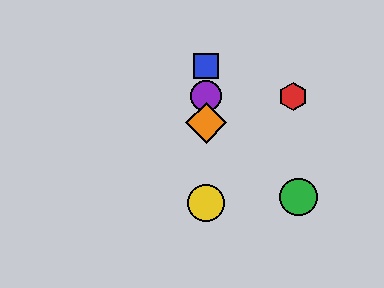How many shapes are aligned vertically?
4 shapes (the blue square, the yellow circle, the purple circle, the orange diamond) are aligned vertically.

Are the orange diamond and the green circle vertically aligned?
No, the orange diamond is at x≈206 and the green circle is at x≈299.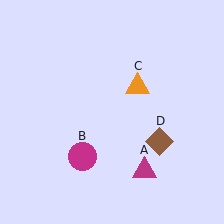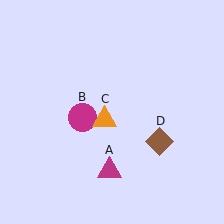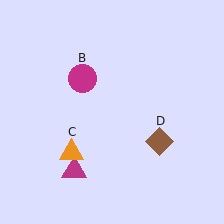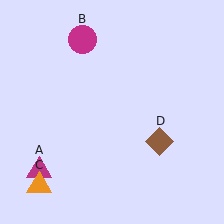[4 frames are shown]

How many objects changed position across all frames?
3 objects changed position: magenta triangle (object A), magenta circle (object B), orange triangle (object C).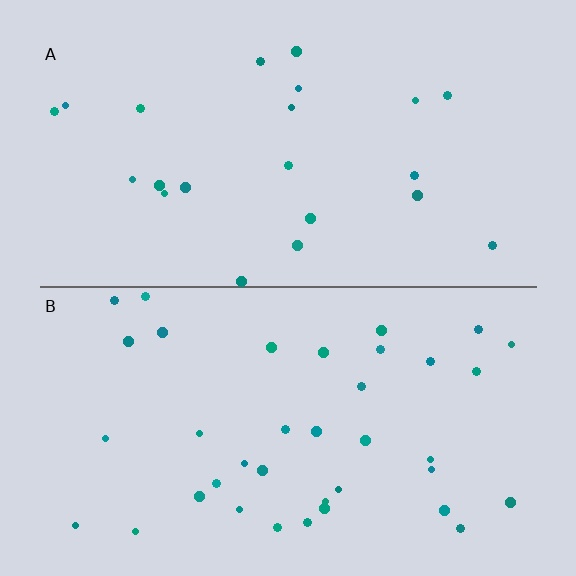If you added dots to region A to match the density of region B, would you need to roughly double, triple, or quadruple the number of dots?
Approximately double.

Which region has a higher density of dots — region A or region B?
B (the bottom).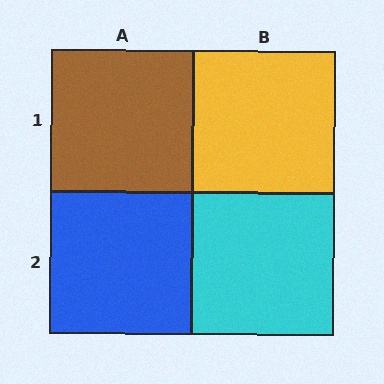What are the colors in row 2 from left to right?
Blue, cyan.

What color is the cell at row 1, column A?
Brown.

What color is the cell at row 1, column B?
Yellow.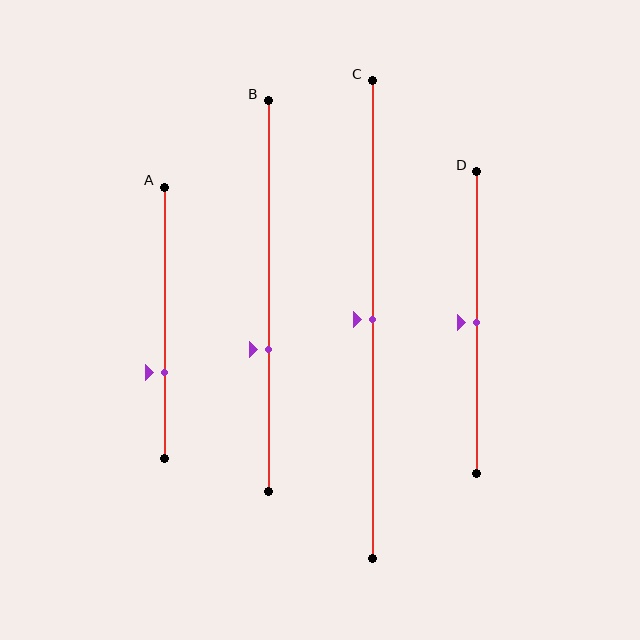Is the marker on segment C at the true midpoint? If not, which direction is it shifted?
Yes, the marker on segment C is at the true midpoint.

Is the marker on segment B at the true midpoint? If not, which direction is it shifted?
No, the marker on segment B is shifted downward by about 14% of the segment length.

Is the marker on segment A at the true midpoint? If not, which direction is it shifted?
No, the marker on segment A is shifted downward by about 18% of the segment length.